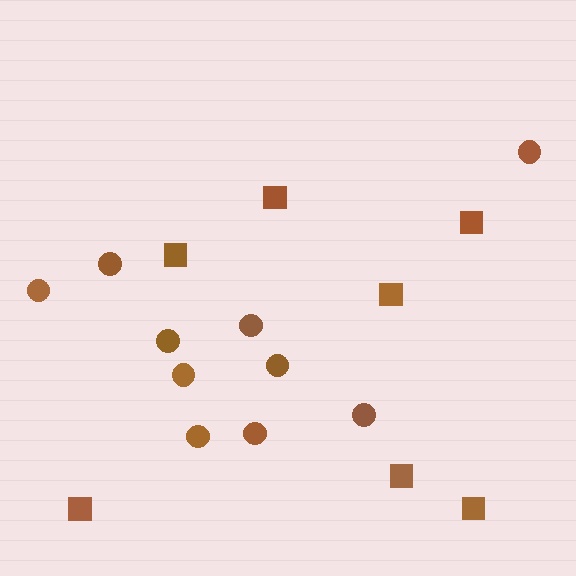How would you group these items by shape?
There are 2 groups: one group of circles (10) and one group of squares (7).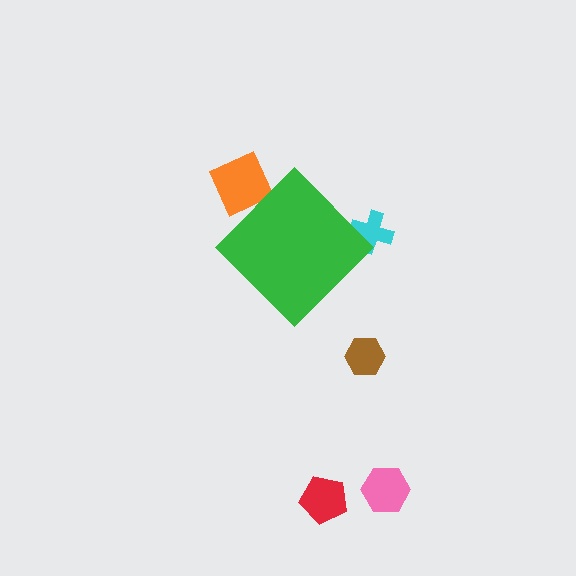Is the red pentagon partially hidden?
No, the red pentagon is fully visible.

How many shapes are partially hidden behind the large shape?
2 shapes are partially hidden.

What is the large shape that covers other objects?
A green diamond.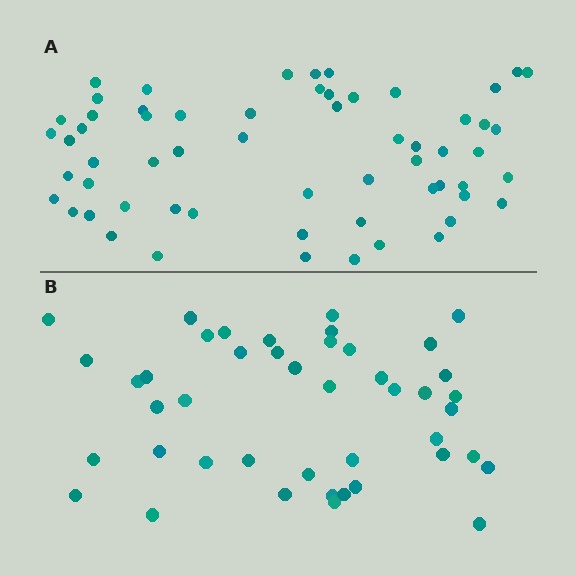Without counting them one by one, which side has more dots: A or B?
Region A (the top region) has more dots.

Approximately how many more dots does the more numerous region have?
Region A has approximately 15 more dots than region B.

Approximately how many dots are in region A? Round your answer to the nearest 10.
About 60 dots.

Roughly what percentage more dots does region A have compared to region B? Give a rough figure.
About 35% more.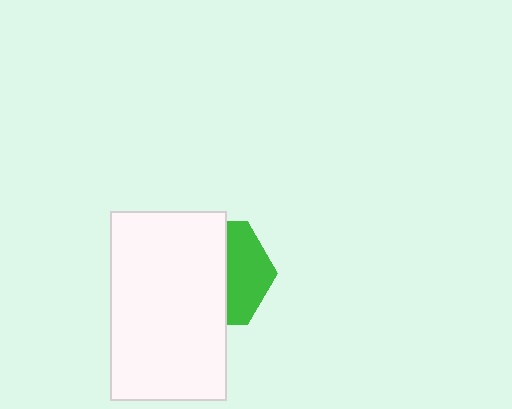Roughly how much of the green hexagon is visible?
A small part of it is visible (roughly 40%).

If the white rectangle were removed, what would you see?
You would see the complete green hexagon.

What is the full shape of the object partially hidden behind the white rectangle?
The partially hidden object is a green hexagon.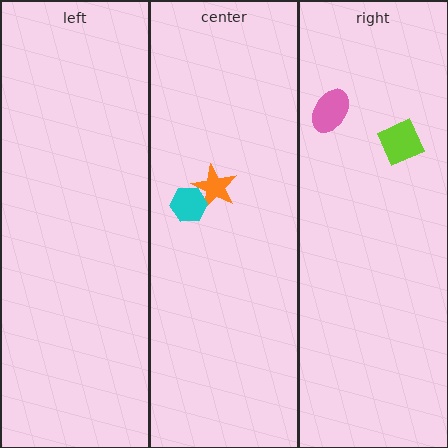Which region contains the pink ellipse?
The right region.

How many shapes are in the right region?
2.